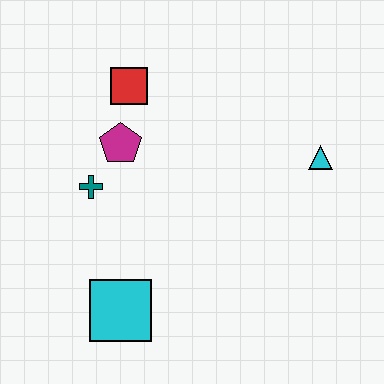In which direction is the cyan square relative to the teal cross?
The cyan square is below the teal cross.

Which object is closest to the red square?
The magenta pentagon is closest to the red square.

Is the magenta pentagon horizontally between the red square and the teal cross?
Yes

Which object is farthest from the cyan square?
The cyan triangle is farthest from the cyan square.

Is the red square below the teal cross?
No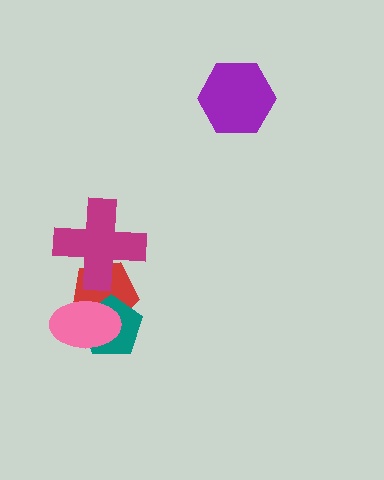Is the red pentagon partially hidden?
Yes, it is partially covered by another shape.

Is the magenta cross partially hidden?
No, no other shape covers it.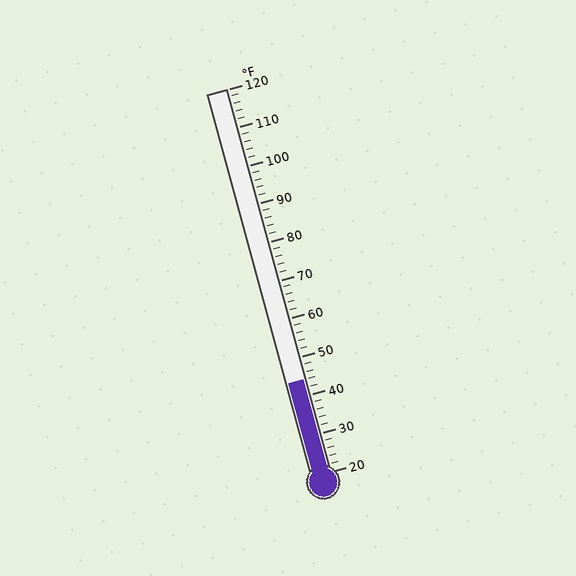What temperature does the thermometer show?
The thermometer shows approximately 44°F.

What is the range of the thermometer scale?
The thermometer scale ranges from 20°F to 120°F.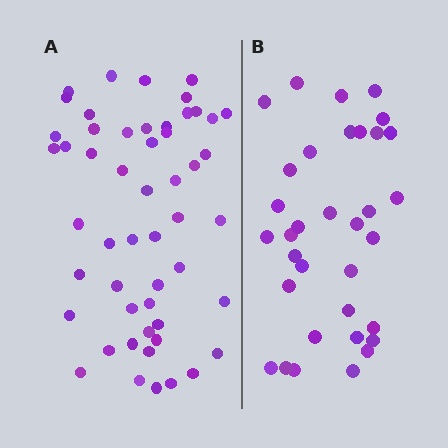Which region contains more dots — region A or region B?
Region A (the left region) has more dots.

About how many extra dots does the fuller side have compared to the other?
Region A has approximately 20 more dots than region B.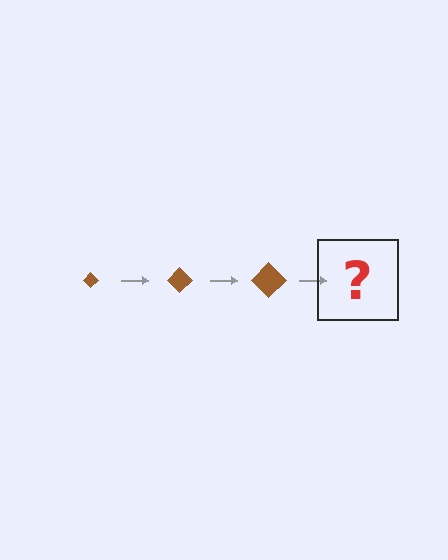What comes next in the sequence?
The next element should be a brown diamond, larger than the previous one.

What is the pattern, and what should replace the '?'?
The pattern is that the diamond gets progressively larger each step. The '?' should be a brown diamond, larger than the previous one.